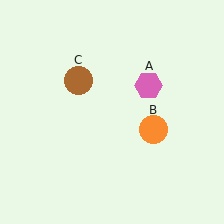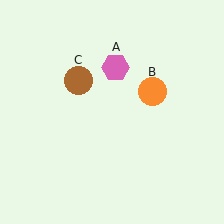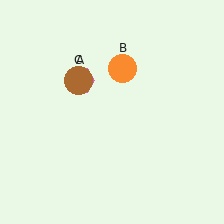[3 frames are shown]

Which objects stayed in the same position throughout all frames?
Brown circle (object C) remained stationary.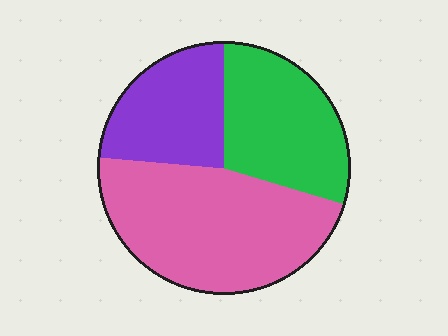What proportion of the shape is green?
Green takes up about one third (1/3) of the shape.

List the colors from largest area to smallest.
From largest to smallest: pink, green, purple.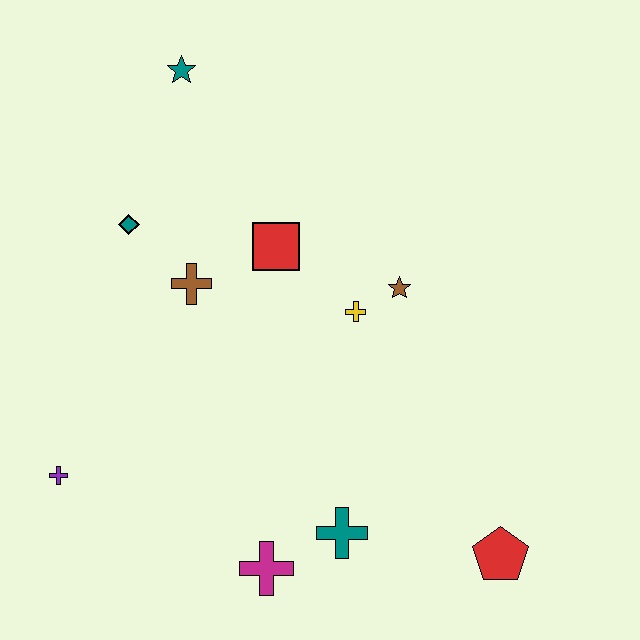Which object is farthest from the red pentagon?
The teal star is farthest from the red pentagon.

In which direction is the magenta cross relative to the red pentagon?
The magenta cross is to the left of the red pentagon.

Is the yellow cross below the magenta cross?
No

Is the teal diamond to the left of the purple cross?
No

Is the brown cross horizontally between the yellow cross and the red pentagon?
No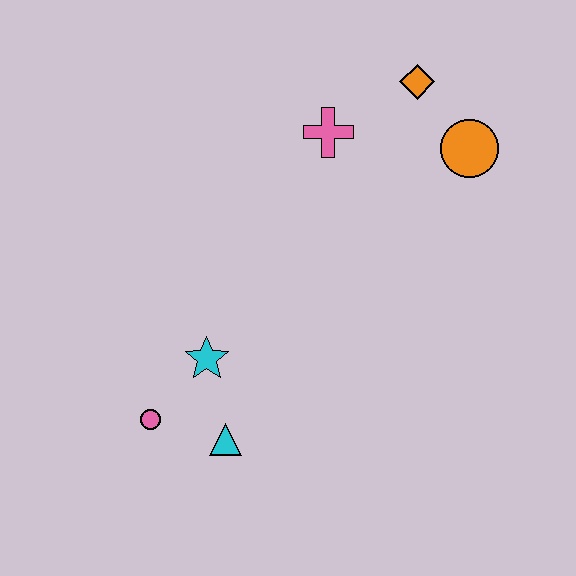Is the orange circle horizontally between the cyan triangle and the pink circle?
No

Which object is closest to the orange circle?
The orange diamond is closest to the orange circle.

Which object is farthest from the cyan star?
The orange diamond is farthest from the cyan star.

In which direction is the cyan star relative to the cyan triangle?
The cyan star is above the cyan triangle.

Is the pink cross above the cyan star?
Yes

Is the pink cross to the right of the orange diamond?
No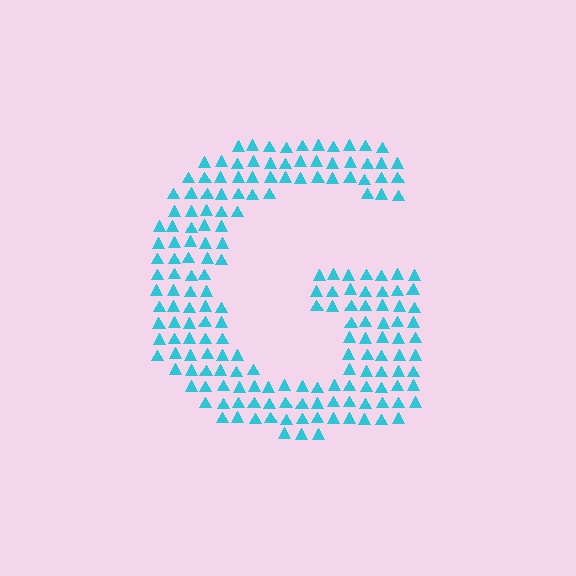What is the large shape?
The large shape is the letter G.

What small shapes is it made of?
It is made of small triangles.